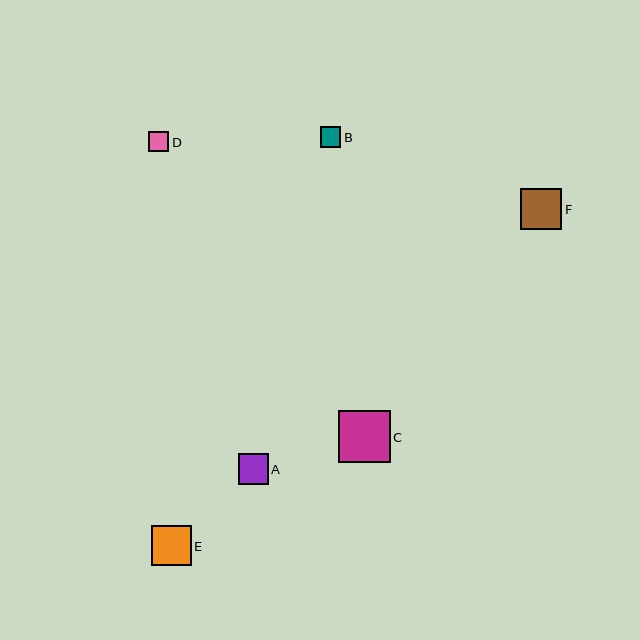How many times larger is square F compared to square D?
Square F is approximately 2.0 times the size of square D.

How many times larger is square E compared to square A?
Square E is approximately 1.3 times the size of square A.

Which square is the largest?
Square C is the largest with a size of approximately 52 pixels.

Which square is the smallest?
Square D is the smallest with a size of approximately 20 pixels.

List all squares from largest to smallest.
From largest to smallest: C, F, E, A, B, D.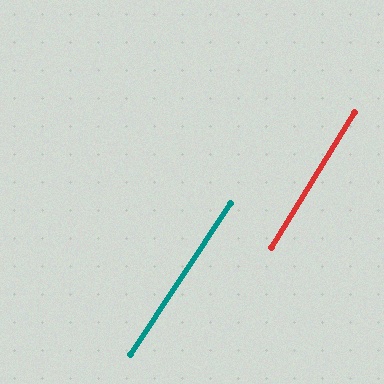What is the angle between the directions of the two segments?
Approximately 2 degrees.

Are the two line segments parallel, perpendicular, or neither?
Parallel — their directions differ by only 1.7°.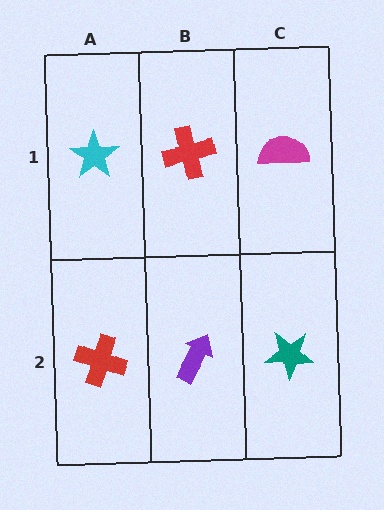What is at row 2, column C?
A teal star.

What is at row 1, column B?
A red cross.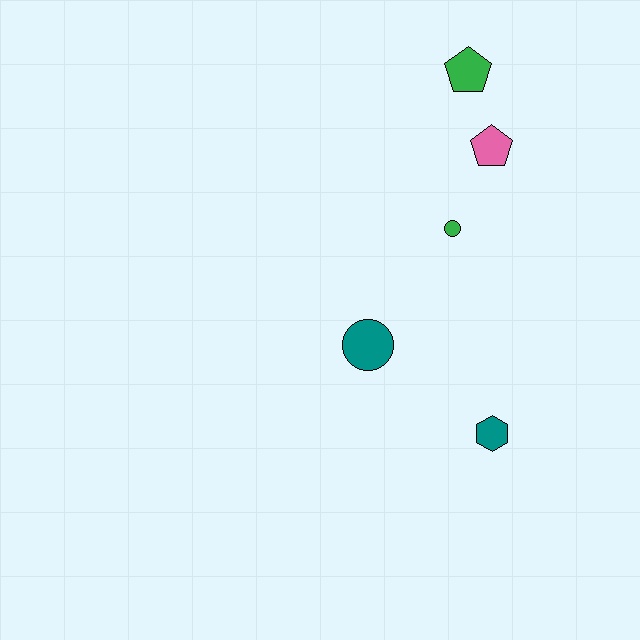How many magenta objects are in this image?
There are no magenta objects.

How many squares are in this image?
There are no squares.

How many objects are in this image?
There are 5 objects.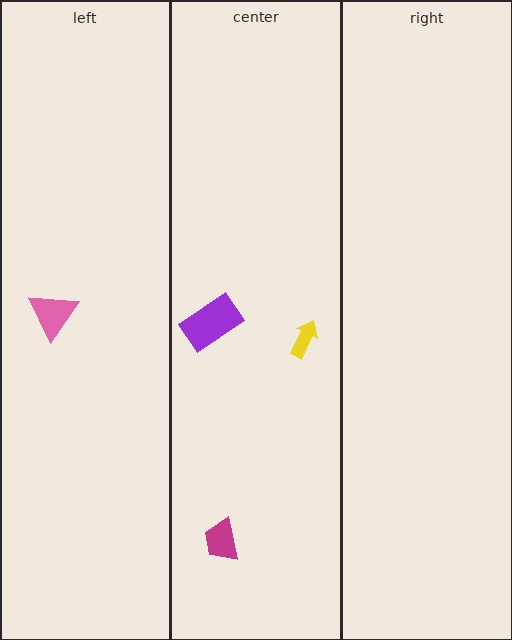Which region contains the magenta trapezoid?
The center region.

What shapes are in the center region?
The purple rectangle, the magenta trapezoid, the yellow arrow.